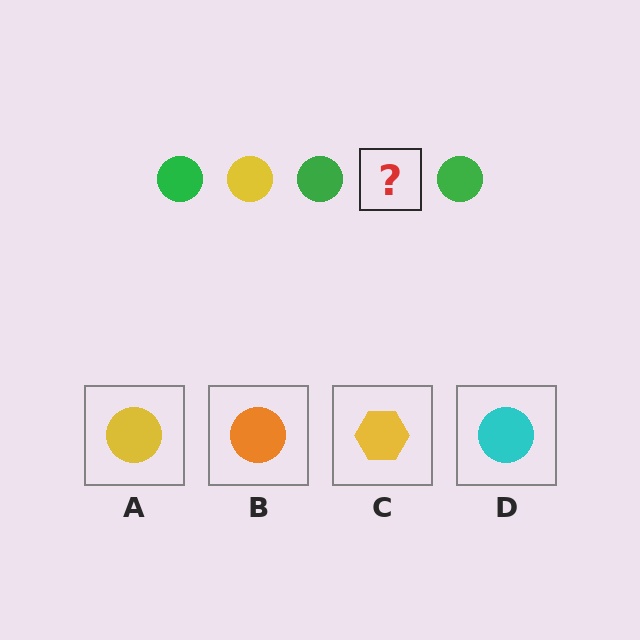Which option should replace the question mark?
Option A.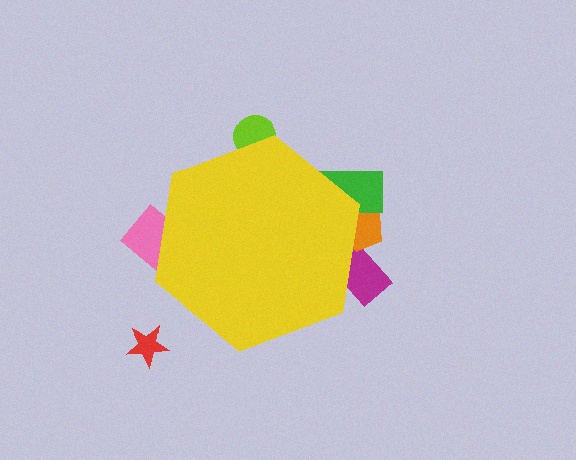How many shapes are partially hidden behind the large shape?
5 shapes are partially hidden.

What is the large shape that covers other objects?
A yellow hexagon.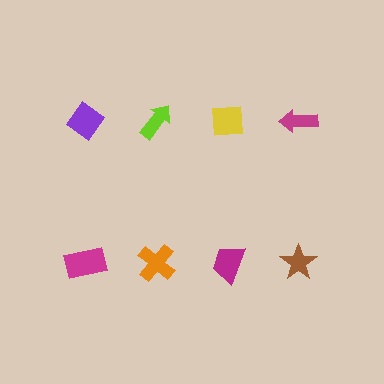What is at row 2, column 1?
A magenta rectangle.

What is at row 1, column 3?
A yellow square.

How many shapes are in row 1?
4 shapes.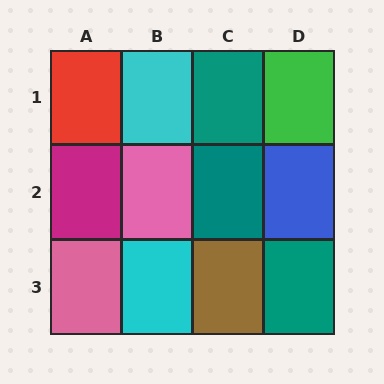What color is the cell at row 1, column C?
Teal.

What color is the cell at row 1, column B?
Cyan.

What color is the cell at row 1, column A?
Red.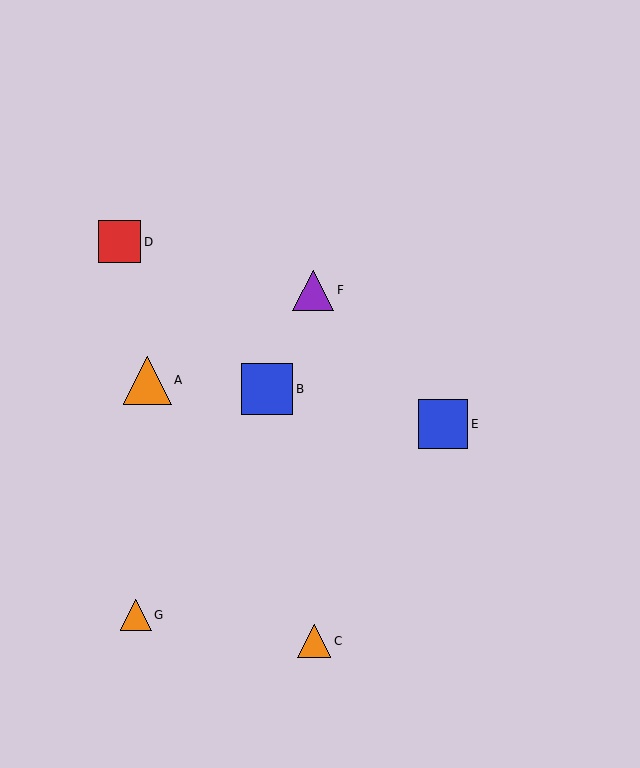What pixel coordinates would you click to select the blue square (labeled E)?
Click at (443, 424) to select the blue square E.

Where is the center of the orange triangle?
The center of the orange triangle is at (314, 641).